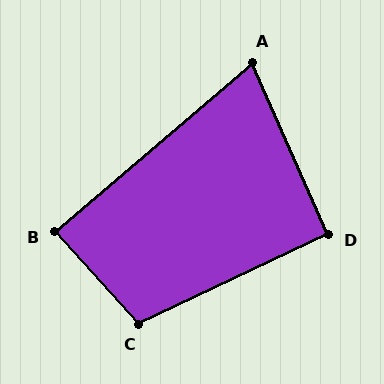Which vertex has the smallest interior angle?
A, at approximately 73 degrees.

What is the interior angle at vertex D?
Approximately 92 degrees (approximately right).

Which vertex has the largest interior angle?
C, at approximately 107 degrees.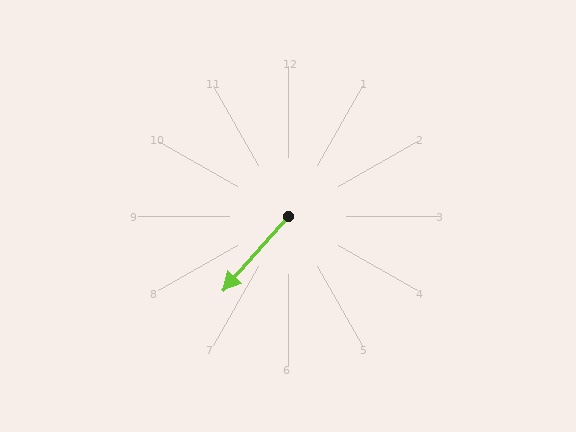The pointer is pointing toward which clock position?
Roughly 7 o'clock.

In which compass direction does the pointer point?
Southwest.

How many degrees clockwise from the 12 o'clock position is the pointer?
Approximately 221 degrees.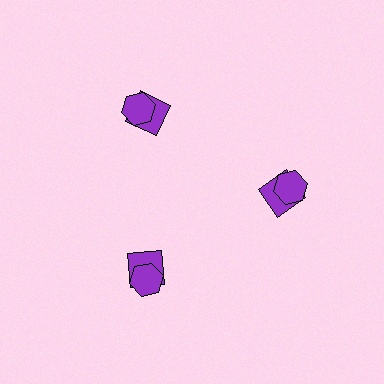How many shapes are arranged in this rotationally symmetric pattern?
There are 6 shapes, arranged in 3 groups of 2.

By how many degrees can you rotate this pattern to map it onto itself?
The pattern maps onto itself every 120 degrees of rotation.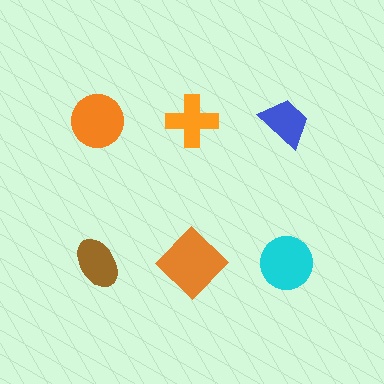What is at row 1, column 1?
An orange circle.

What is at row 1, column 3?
A blue trapezoid.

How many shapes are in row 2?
3 shapes.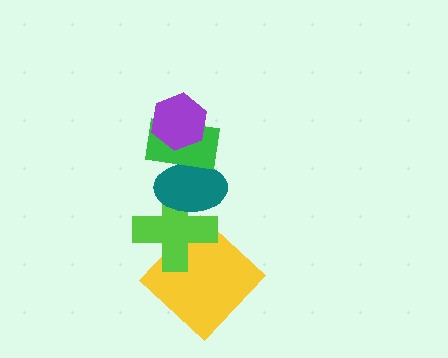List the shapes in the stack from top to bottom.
From top to bottom: the purple hexagon, the green rectangle, the teal ellipse, the lime cross, the yellow diamond.